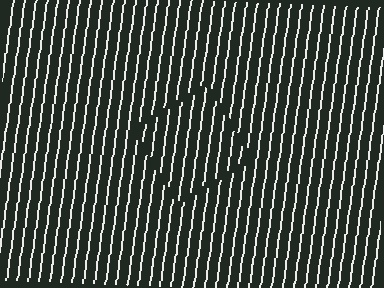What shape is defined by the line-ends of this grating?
An illusory square. The interior of the shape contains the same grating, shifted by half a period — the contour is defined by the phase discontinuity where line-ends from the inner and outer gratings abut.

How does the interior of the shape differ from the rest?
The interior of the shape contains the same grating, shifted by half a period — the contour is defined by the phase discontinuity where line-ends from the inner and outer gratings abut.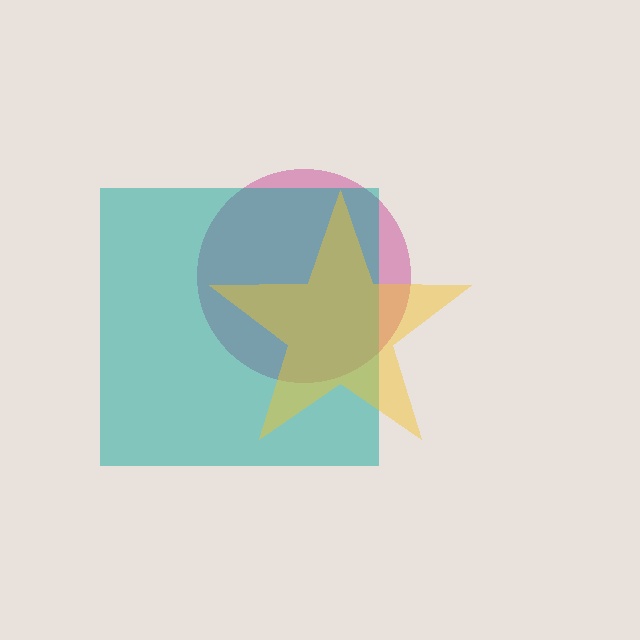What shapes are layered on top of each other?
The layered shapes are: a magenta circle, a teal square, a yellow star.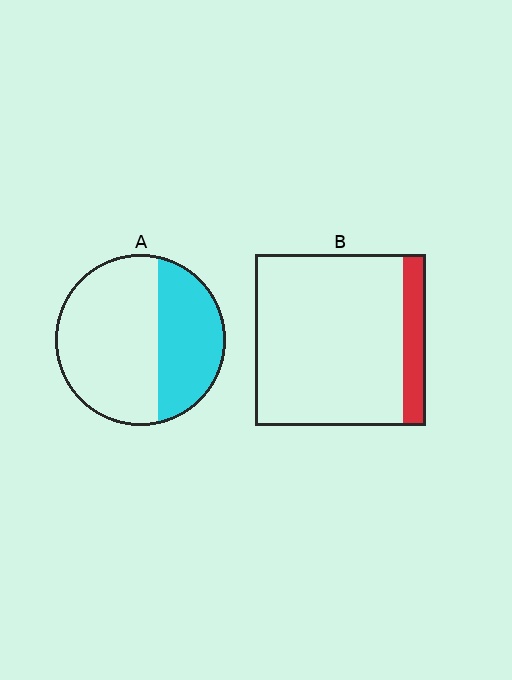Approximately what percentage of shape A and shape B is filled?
A is approximately 35% and B is approximately 15%.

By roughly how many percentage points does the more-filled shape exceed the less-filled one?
By roughly 25 percentage points (A over B).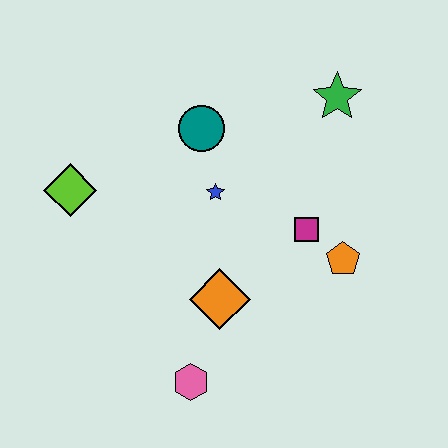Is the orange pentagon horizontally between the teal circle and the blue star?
No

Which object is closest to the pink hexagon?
The orange diamond is closest to the pink hexagon.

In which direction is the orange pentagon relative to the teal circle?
The orange pentagon is to the right of the teal circle.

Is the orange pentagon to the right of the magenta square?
Yes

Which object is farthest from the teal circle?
The pink hexagon is farthest from the teal circle.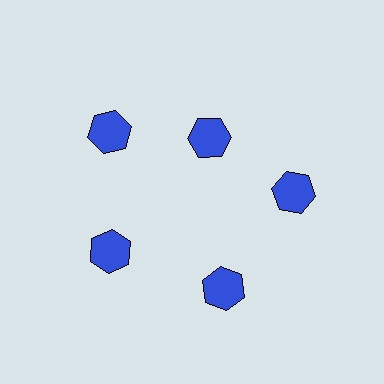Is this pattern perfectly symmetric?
No. The 5 blue hexagons are arranged in a ring, but one element near the 1 o'clock position is pulled inward toward the center, breaking the 5-fold rotational symmetry.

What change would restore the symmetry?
The symmetry would be restored by moving it outward, back onto the ring so that all 5 hexagons sit at equal angles and equal distance from the center.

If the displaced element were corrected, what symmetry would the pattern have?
It would have 5-fold rotational symmetry — the pattern would map onto itself every 72 degrees.